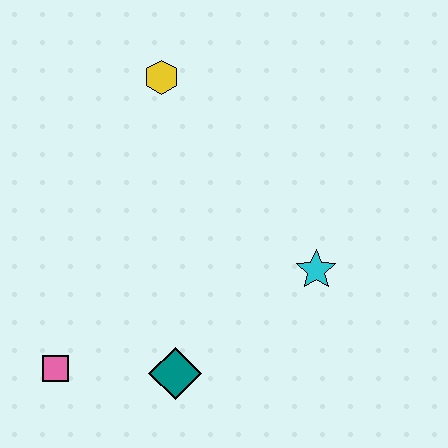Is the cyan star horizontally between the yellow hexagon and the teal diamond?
No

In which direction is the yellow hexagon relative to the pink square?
The yellow hexagon is above the pink square.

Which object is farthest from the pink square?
The yellow hexagon is farthest from the pink square.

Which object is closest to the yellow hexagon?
The cyan star is closest to the yellow hexagon.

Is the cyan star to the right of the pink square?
Yes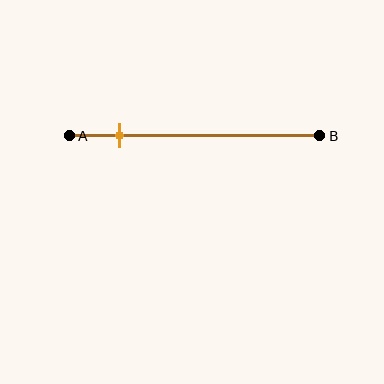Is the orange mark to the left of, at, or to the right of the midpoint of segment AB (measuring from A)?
The orange mark is to the left of the midpoint of segment AB.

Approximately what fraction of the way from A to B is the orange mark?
The orange mark is approximately 20% of the way from A to B.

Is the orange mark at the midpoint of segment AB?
No, the mark is at about 20% from A, not at the 50% midpoint.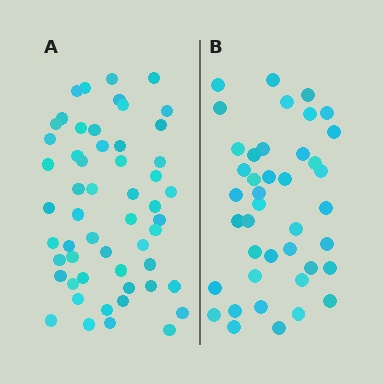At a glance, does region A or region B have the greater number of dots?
Region A (the left region) has more dots.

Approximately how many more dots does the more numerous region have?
Region A has approximately 15 more dots than region B.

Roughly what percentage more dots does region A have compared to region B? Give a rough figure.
About 30% more.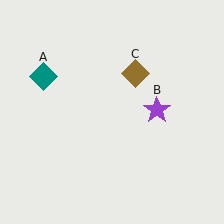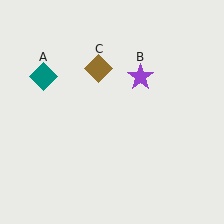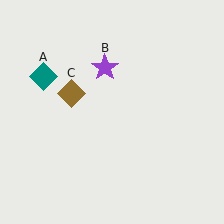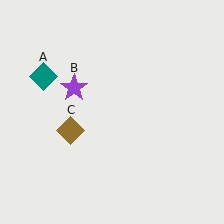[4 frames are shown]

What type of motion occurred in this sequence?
The purple star (object B), brown diamond (object C) rotated counterclockwise around the center of the scene.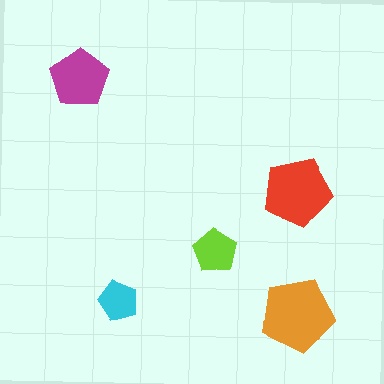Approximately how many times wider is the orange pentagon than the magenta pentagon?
About 1.5 times wider.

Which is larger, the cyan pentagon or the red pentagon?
The red one.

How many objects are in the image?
There are 5 objects in the image.